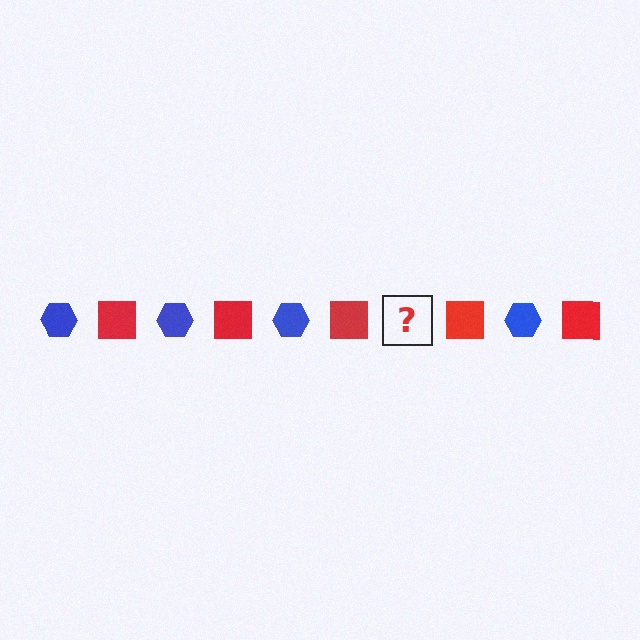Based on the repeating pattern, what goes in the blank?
The blank should be a blue hexagon.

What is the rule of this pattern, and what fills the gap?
The rule is that the pattern alternates between blue hexagon and red square. The gap should be filled with a blue hexagon.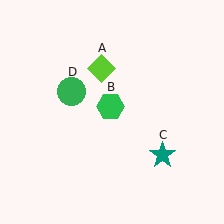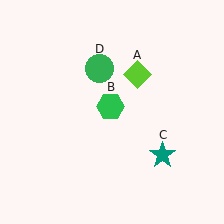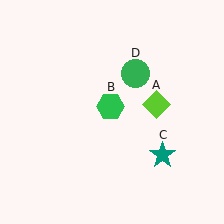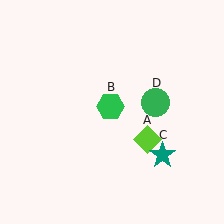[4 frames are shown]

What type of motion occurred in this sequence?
The lime diamond (object A), green circle (object D) rotated clockwise around the center of the scene.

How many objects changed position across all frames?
2 objects changed position: lime diamond (object A), green circle (object D).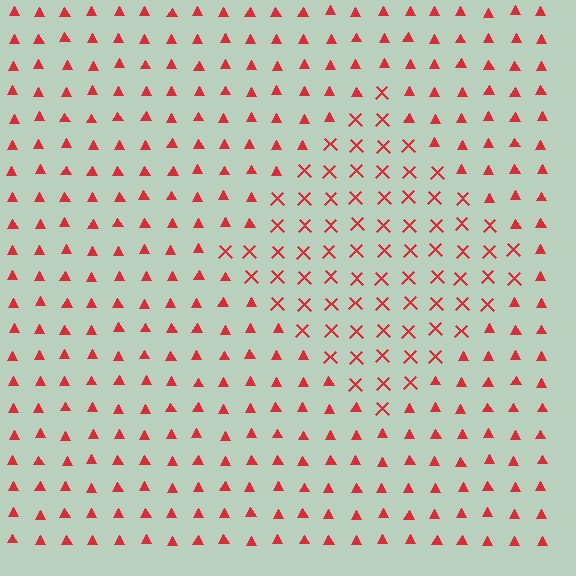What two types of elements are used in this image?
The image uses X marks inside the diamond region and triangles outside it.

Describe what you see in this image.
The image is filled with small red elements arranged in a uniform grid. A diamond-shaped region contains X marks, while the surrounding area contains triangles. The boundary is defined purely by the change in element shape.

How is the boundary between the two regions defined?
The boundary is defined by a change in element shape: X marks inside vs. triangles outside. All elements share the same color and spacing.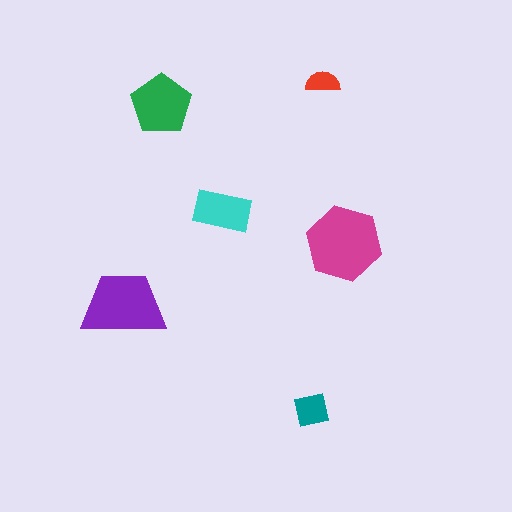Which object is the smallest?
The red semicircle.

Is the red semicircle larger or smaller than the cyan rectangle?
Smaller.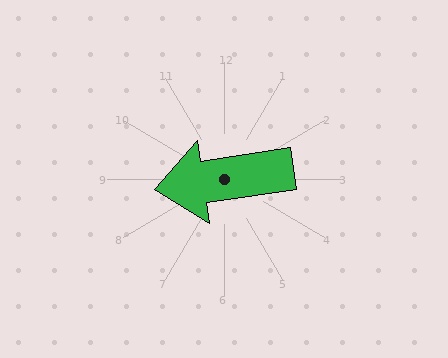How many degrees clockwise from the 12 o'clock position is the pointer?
Approximately 262 degrees.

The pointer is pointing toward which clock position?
Roughly 9 o'clock.